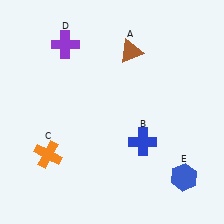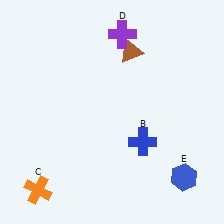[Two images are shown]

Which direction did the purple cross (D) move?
The purple cross (D) moved right.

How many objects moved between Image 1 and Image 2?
2 objects moved between the two images.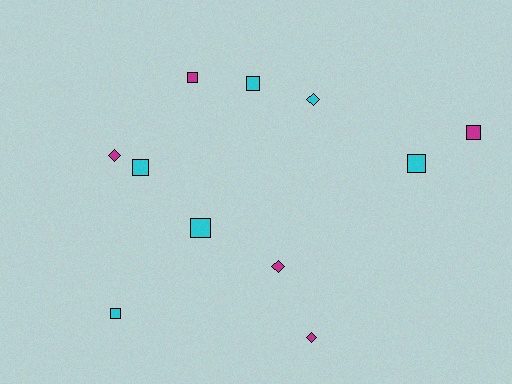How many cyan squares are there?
There are 5 cyan squares.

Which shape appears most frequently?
Square, with 7 objects.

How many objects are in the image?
There are 11 objects.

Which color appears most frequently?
Cyan, with 6 objects.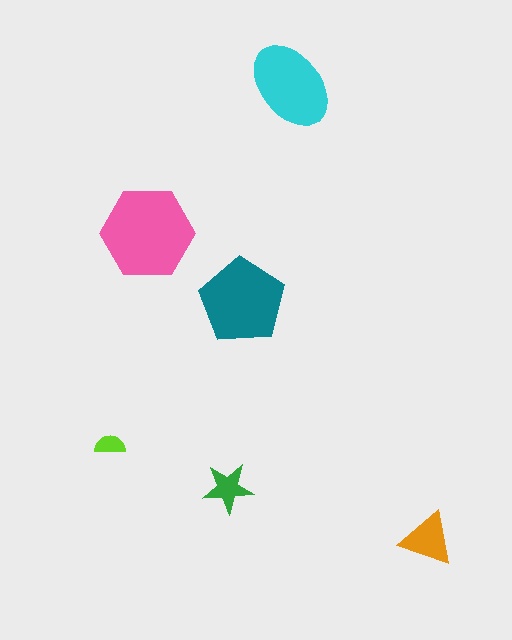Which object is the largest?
The pink hexagon.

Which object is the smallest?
The lime semicircle.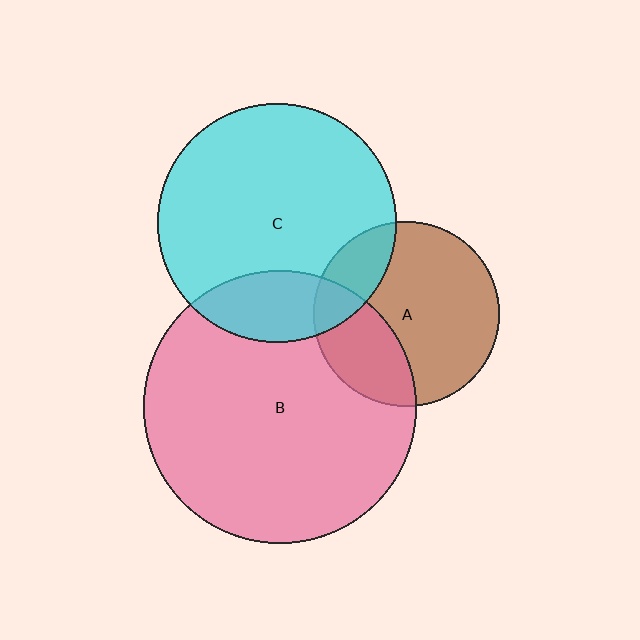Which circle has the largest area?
Circle B (pink).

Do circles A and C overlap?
Yes.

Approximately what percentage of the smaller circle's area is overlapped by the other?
Approximately 20%.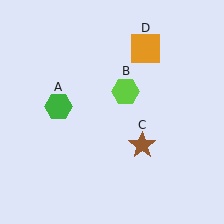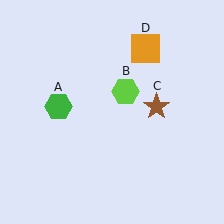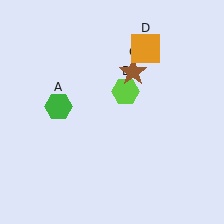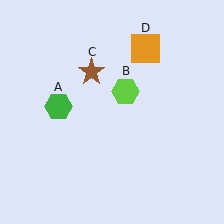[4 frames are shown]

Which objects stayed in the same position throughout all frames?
Green hexagon (object A) and lime hexagon (object B) and orange square (object D) remained stationary.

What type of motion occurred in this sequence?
The brown star (object C) rotated counterclockwise around the center of the scene.